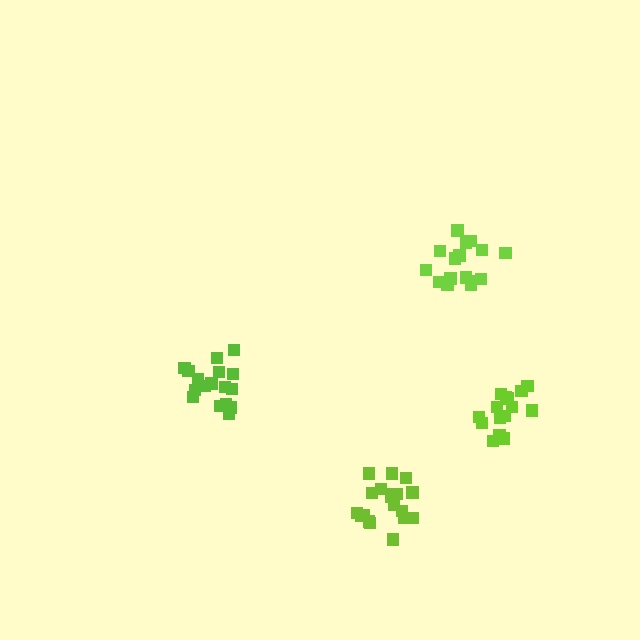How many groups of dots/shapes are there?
There are 4 groups.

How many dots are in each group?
Group 1: 16 dots, Group 2: 19 dots, Group 3: 15 dots, Group 4: 17 dots (67 total).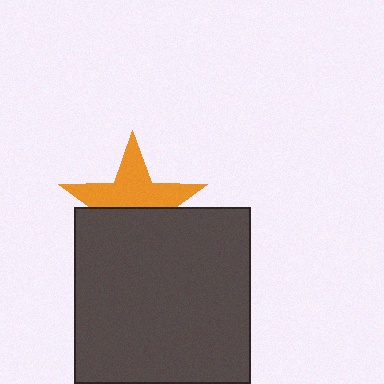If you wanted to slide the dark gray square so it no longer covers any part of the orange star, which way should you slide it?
Slide it down — that is the most direct way to separate the two shapes.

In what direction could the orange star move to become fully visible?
The orange star could move up. That would shift it out from behind the dark gray square entirely.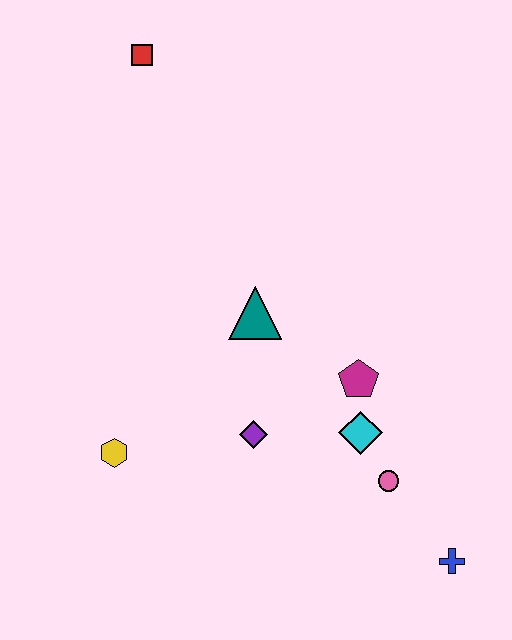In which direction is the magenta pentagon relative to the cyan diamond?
The magenta pentagon is above the cyan diamond.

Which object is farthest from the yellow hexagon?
The red square is farthest from the yellow hexagon.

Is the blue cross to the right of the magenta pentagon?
Yes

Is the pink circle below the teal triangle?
Yes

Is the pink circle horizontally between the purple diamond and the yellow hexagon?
No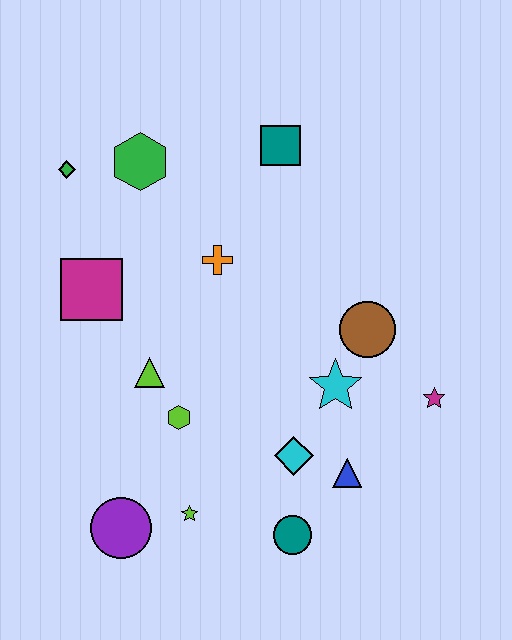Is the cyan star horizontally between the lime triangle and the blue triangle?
Yes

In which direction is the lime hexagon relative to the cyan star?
The lime hexagon is to the left of the cyan star.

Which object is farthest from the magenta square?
The magenta star is farthest from the magenta square.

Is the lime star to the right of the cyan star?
No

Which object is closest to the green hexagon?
The green diamond is closest to the green hexagon.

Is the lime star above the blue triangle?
No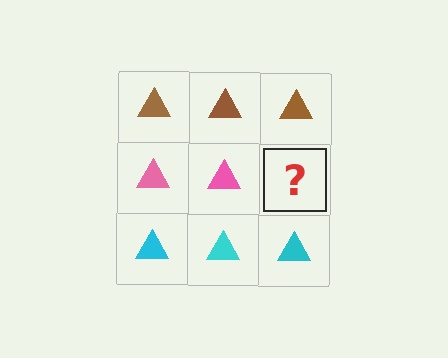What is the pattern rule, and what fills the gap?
The rule is that each row has a consistent color. The gap should be filled with a pink triangle.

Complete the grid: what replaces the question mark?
The question mark should be replaced with a pink triangle.